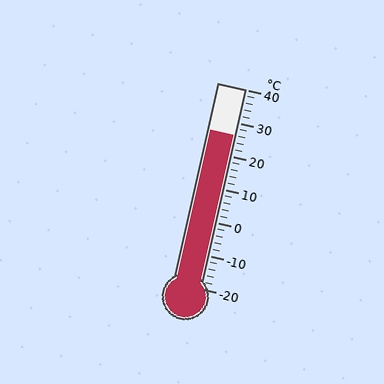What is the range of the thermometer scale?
The thermometer scale ranges from -20°C to 40°C.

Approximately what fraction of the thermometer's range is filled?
The thermometer is filled to approximately 75% of its range.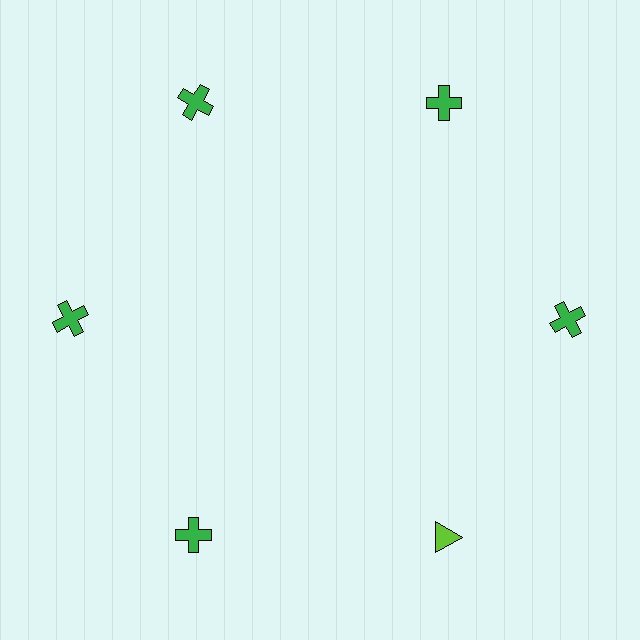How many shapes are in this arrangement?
There are 6 shapes arranged in a ring pattern.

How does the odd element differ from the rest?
It differs in both color (lime instead of green) and shape (triangle instead of cross).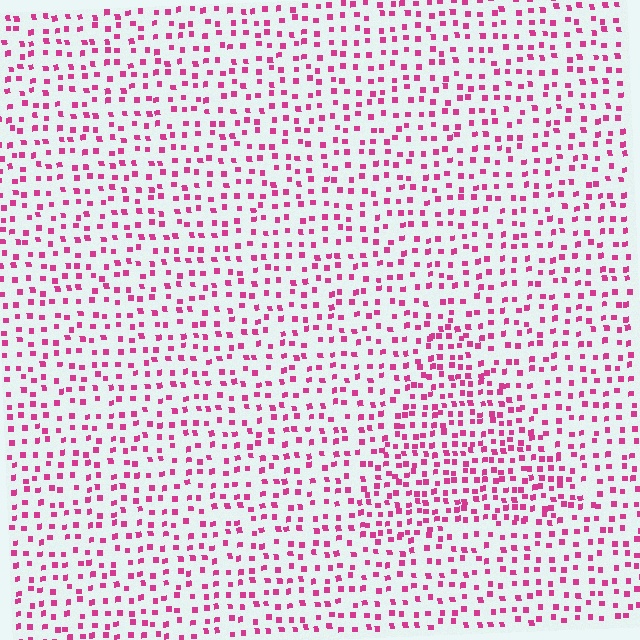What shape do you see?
I see a triangle.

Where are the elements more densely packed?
The elements are more densely packed inside the triangle boundary.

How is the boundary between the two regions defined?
The boundary is defined by a change in element density (approximately 1.7x ratio). All elements are the same color, size, and shape.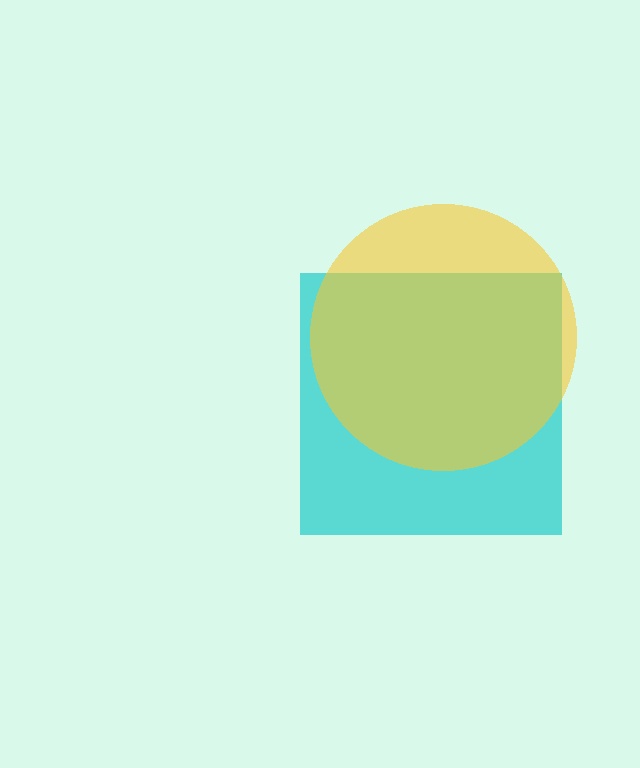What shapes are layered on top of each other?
The layered shapes are: a cyan square, a yellow circle.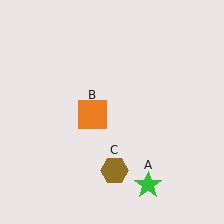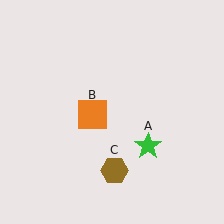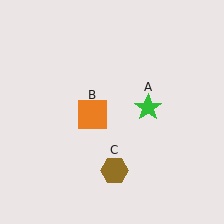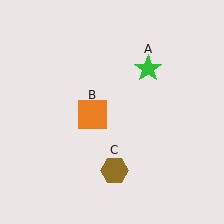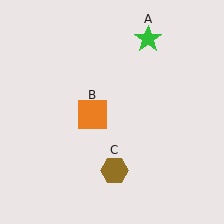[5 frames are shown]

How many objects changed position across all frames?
1 object changed position: green star (object A).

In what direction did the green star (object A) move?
The green star (object A) moved up.